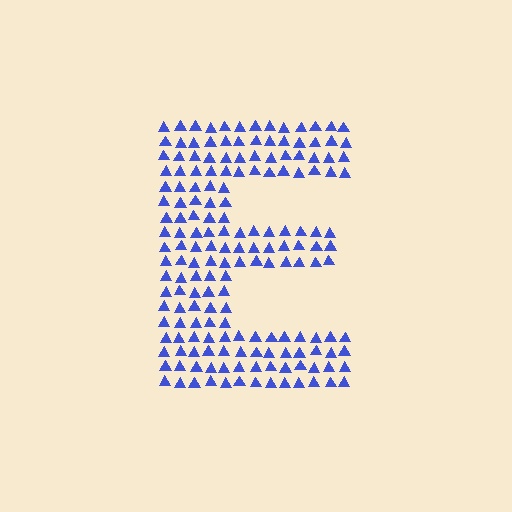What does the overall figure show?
The overall figure shows the letter E.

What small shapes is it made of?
It is made of small triangles.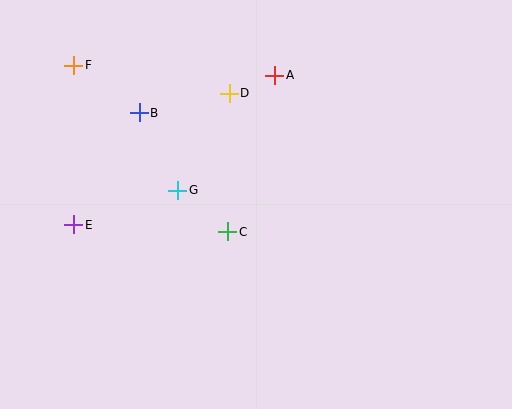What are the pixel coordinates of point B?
Point B is at (139, 113).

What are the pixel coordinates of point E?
Point E is at (74, 225).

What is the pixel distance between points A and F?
The distance between A and F is 201 pixels.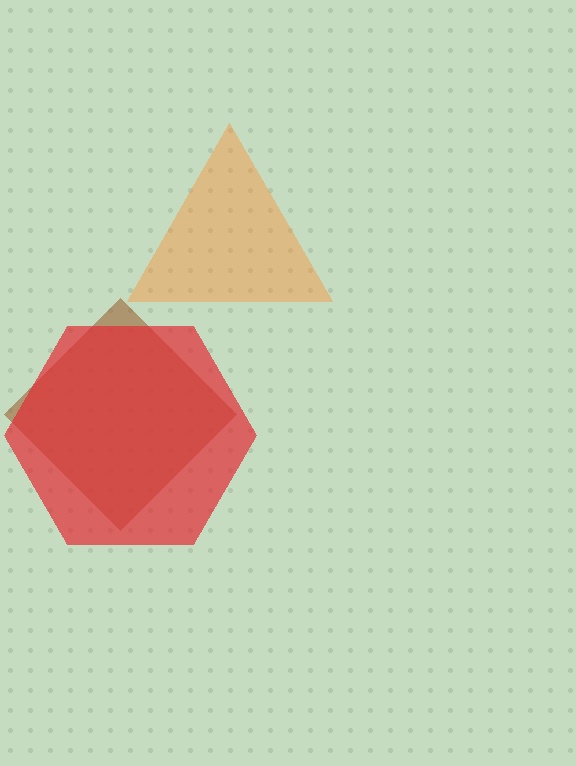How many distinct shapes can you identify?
There are 3 distinct shapes: a brown diamond, an orange triangle, a red hexagon.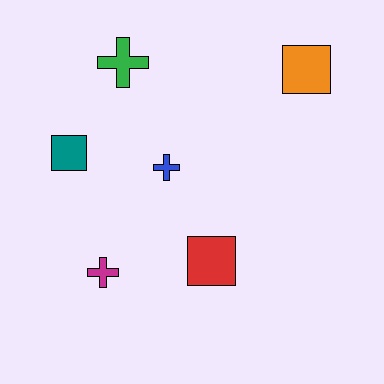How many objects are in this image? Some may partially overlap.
There are 6 objects.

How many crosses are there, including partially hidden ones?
There are 3 crosses.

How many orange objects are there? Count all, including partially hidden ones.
There is 1 orange object.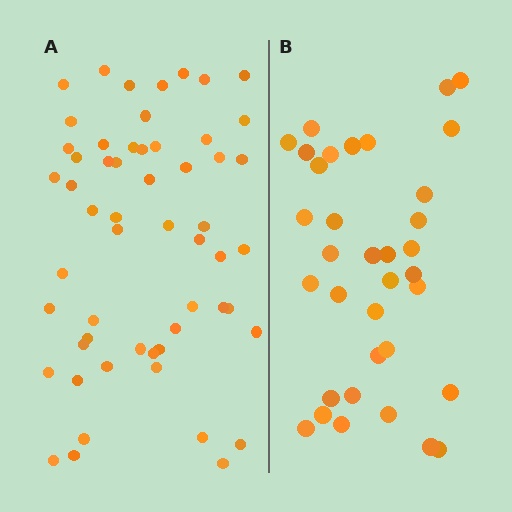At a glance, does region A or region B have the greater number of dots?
Region A (the left region) has more dots.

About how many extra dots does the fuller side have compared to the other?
Region A has approximately 20 more dots than region B.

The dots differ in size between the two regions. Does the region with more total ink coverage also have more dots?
No. Region B has more total ink coverage because its dots are larger, but region A actually contains more individual dots. Total area can be misleading — the number of items is what matters here.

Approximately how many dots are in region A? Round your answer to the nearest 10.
About 60 dots. (The exact count is 56, which rounds to 60.)